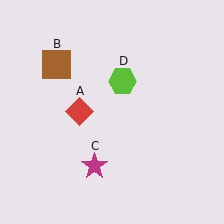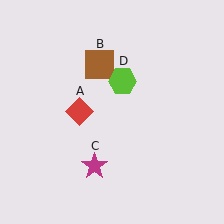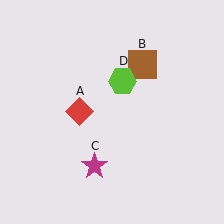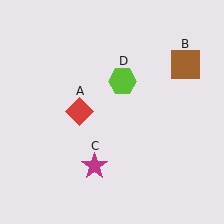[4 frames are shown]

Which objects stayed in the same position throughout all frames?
Red diamond (object A) and magenta star (object C) and lime hexagon (object D) remained stationary.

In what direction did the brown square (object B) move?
The brown square (object B) moved right.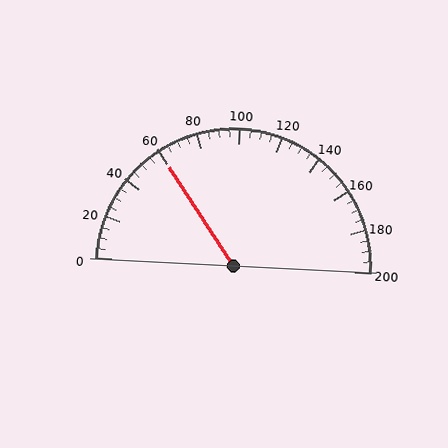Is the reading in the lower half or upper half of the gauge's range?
The reading is in the lower half of the range (0 to 200).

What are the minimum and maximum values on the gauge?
The gauge ranges from 0 to 200.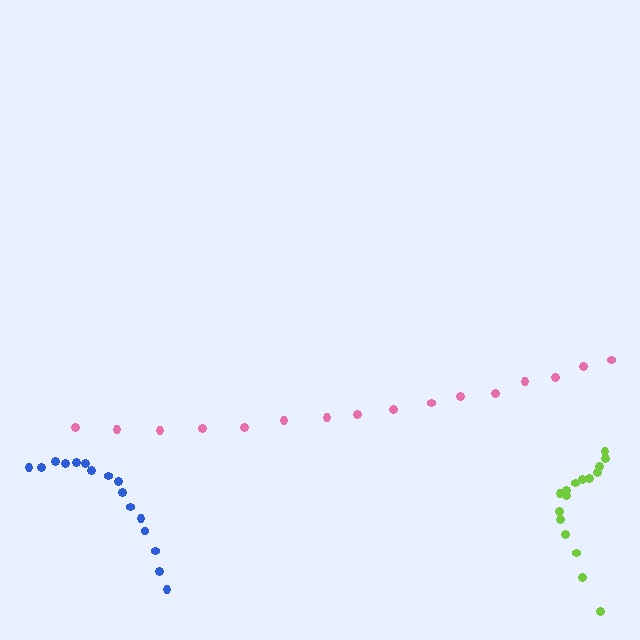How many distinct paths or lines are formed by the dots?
There are 3 distinct paths.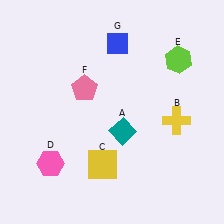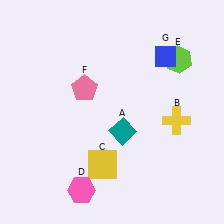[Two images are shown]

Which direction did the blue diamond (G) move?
The blue diamond (G) moved right.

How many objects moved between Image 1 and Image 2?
2 objects moved between the two images.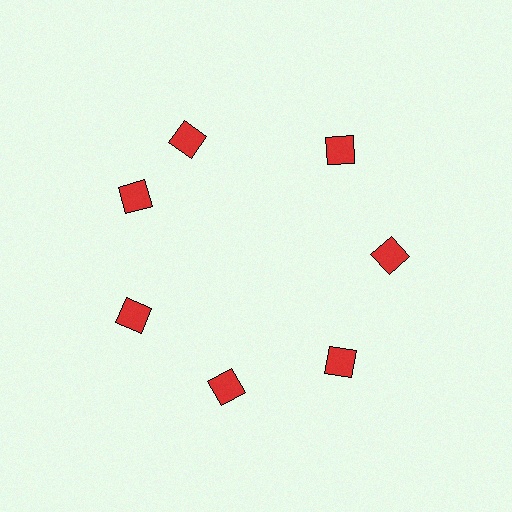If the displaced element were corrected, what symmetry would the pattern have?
It would have 7-fold rotational symmetry — the pattern would map onto itself every 51 degrees.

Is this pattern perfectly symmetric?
No. The 7 red diamonds are arranged in a ring, but one element near the 12 o'clock position is rotated out of alignment along the ring, breaking the 7-fold rotational symmetry.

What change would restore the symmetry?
The symmetry would be restored by rotating it back into even spacing with its neighbors so that all 7 diamonds sit at equal angles and equal distance from the center.